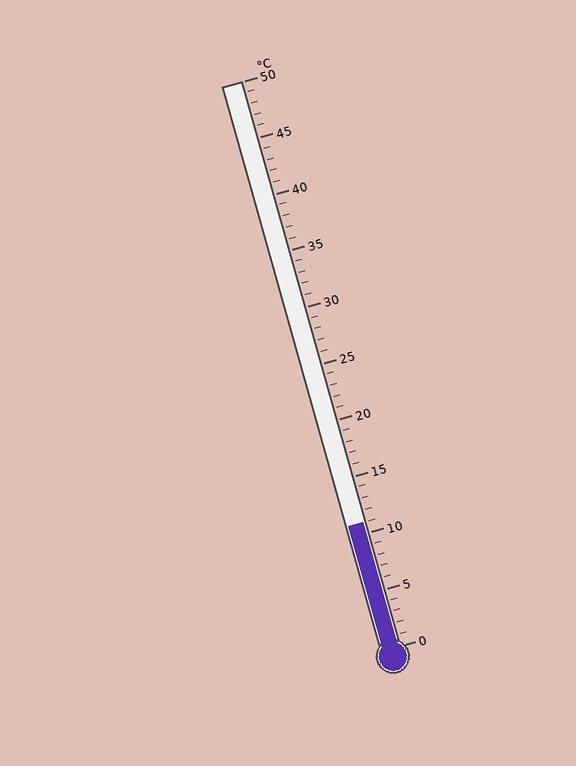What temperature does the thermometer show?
The thermometer shows approximately 11°C.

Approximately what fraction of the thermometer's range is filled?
The thermometer is filled to approximately 20% of its range.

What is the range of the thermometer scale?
The thermometer scale ranges from 0°C to 50°C.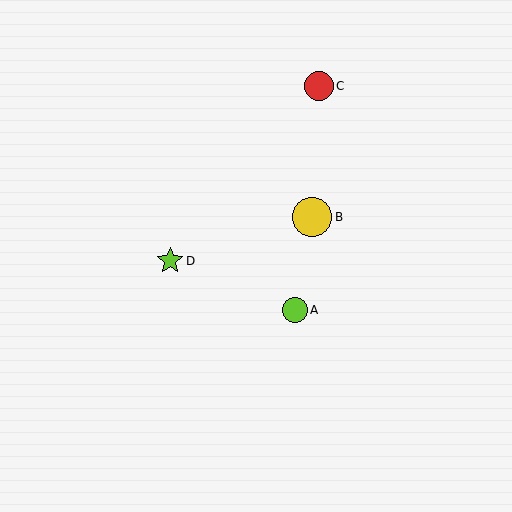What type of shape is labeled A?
Shape A is a lime circle.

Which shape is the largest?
The yellow circle (labeled B) is the largest.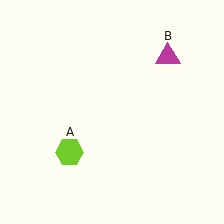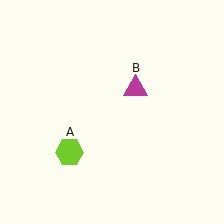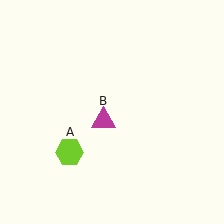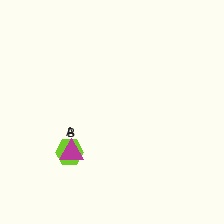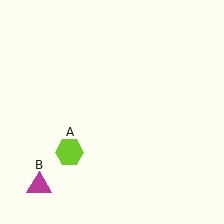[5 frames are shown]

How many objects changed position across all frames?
1 object changed position: magenta triangle (object B).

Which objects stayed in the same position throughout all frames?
Lime hexagon (object A) remained stationary.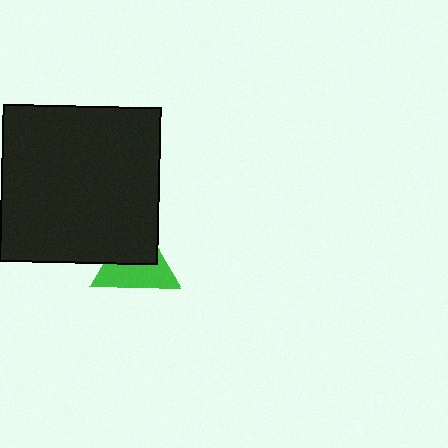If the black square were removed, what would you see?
You would see the complete green triangle.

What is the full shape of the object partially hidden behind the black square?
The partially hidden object is a green triangle.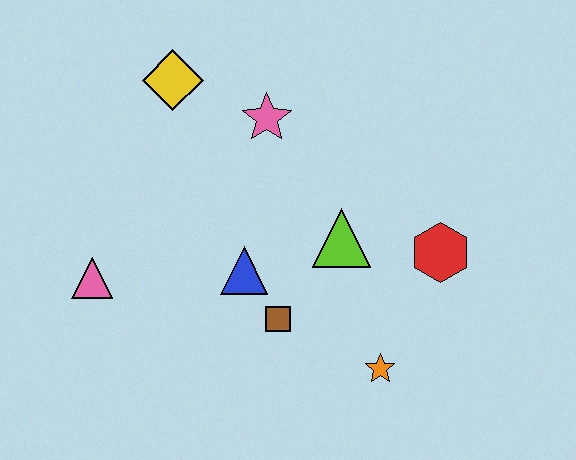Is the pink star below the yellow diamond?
Yes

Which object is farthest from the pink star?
The orange star is farthest from the pink star.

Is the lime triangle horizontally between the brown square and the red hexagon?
Yes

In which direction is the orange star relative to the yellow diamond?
The orange star is below the yellow diamond.